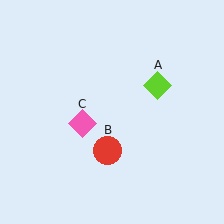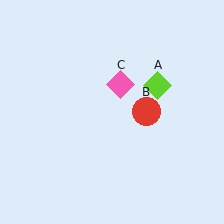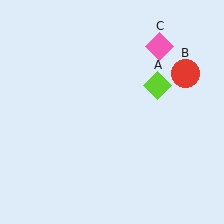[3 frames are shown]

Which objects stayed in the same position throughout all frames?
Lime diamond (object A) remained stationary.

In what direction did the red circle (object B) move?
The red circle (object B) moved up and to the right.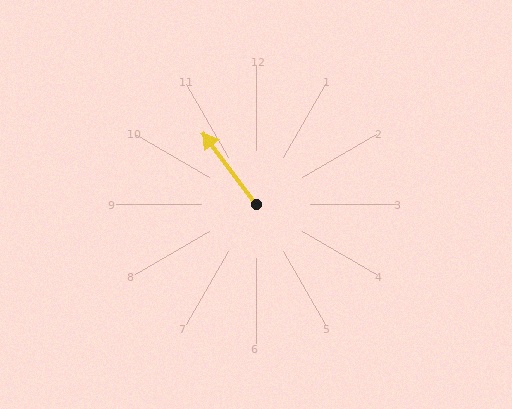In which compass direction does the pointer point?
Northwest.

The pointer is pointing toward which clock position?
Roughly 11 o'clock.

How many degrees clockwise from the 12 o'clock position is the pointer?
Approximately 323 degrees.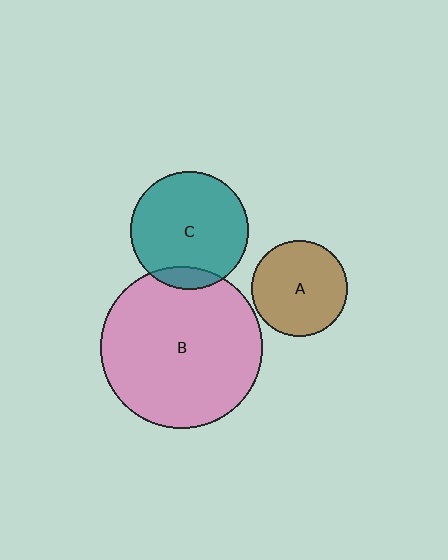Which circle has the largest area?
Circle B (pink).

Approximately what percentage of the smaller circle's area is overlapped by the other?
Approximately 10%.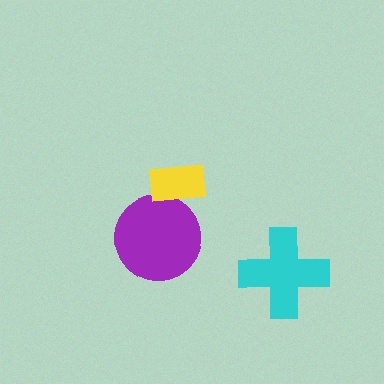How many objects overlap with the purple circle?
1 object overlaps with the purple circle.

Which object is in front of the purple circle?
The yellow rectangle is in front of the purple circle.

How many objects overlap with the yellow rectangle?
1 object overlaps with the yellow rectangle.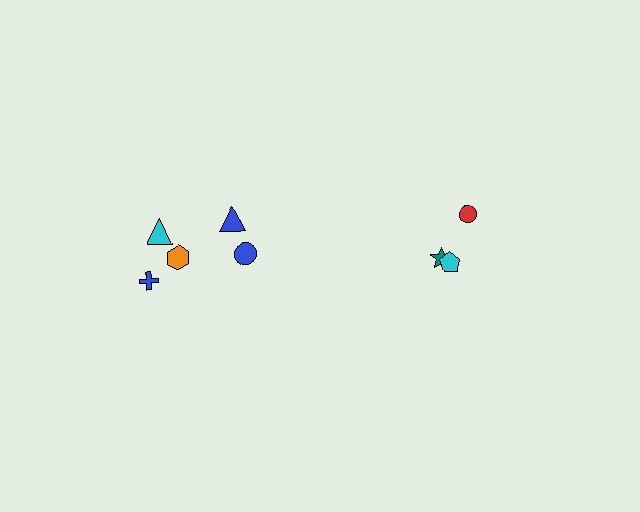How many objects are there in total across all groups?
There are 8 objects.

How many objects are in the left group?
There are 5 objects.